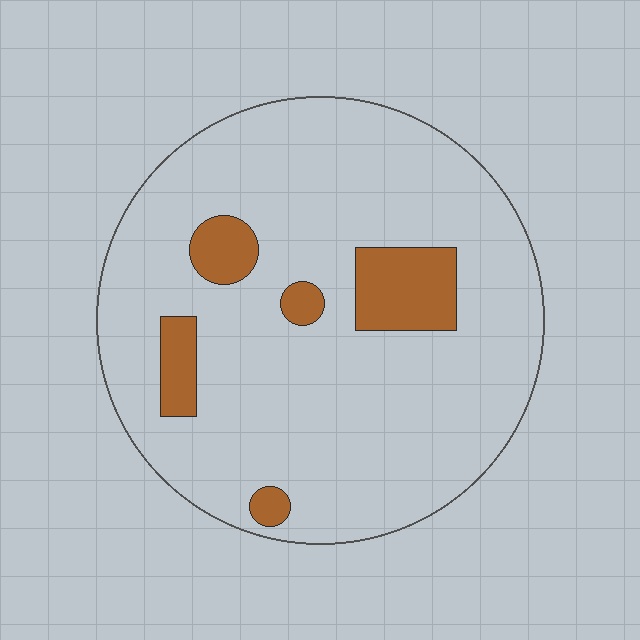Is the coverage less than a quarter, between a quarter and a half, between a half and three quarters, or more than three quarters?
Less than a quarter.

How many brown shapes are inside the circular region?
5.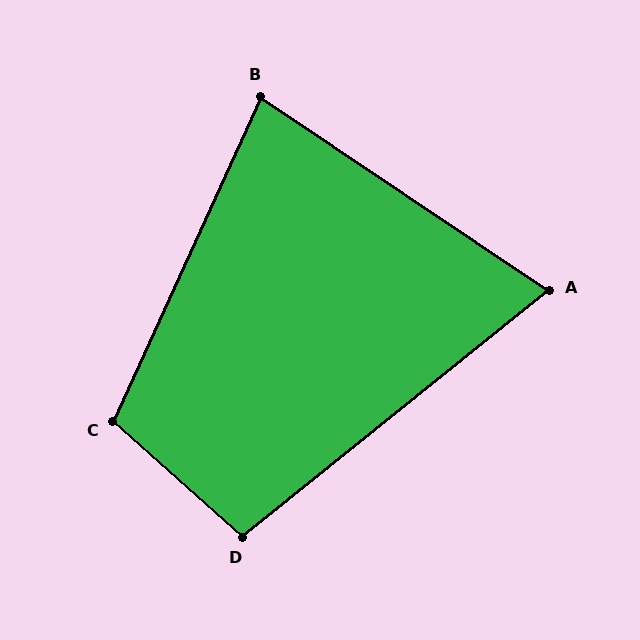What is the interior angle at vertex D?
Approximately 99 degrees (obtuse).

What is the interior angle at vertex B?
Approximately 81 degrees (acute).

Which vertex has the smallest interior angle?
A, at approximately 73 degrees.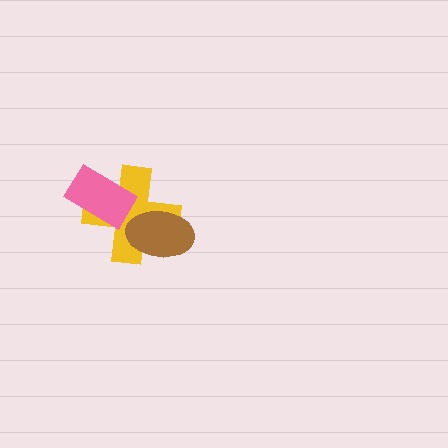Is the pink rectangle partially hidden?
No, no other shape covers it.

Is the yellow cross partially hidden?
Yes, it is partially covered by another shape.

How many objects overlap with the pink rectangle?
1 object overlaps with the pink rectangle.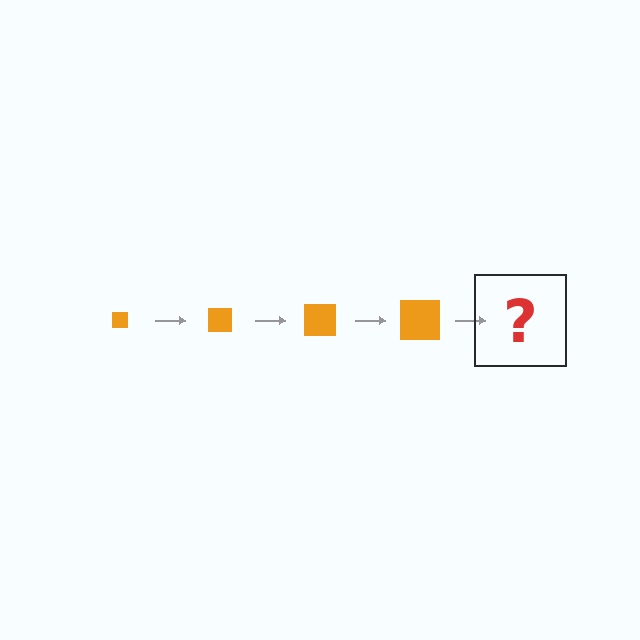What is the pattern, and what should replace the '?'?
The pattern is that the square gets progressively larger each step. The '?' should be an orange square, larger than the previous one.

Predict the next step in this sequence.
The next step is an orange square, larger than the previous one.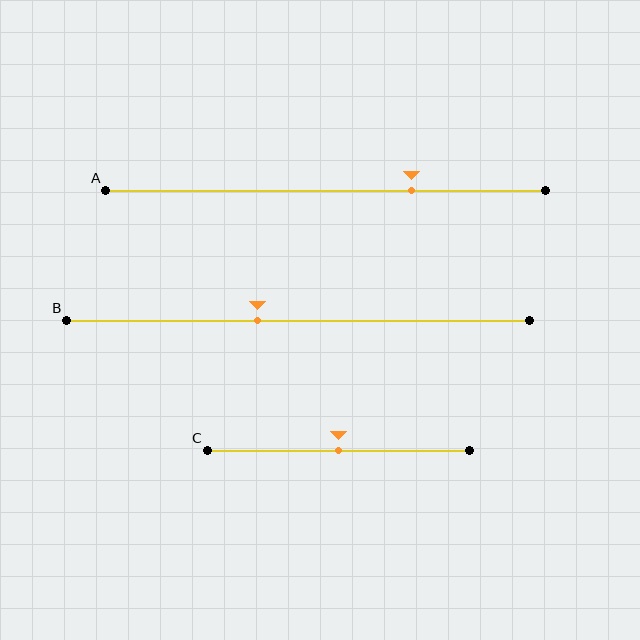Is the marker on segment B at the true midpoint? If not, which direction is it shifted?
No, the marker on segment B is shifted to the left by about 9% of the segment length.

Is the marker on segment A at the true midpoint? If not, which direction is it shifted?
No, the marker on segment A is shifted to the right by about 20% of the segment length.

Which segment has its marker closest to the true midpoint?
Segment C has its marker closest to the true midpoint.